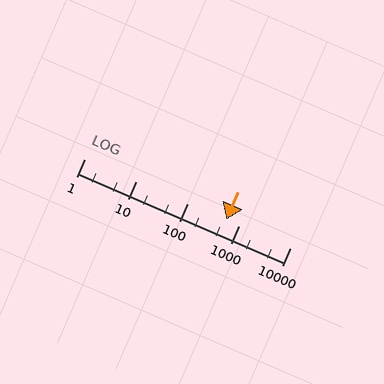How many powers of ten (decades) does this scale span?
The scale spans 4 decades, from 1 to 10000.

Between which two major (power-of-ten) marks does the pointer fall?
The pointer is between 100 and 1000.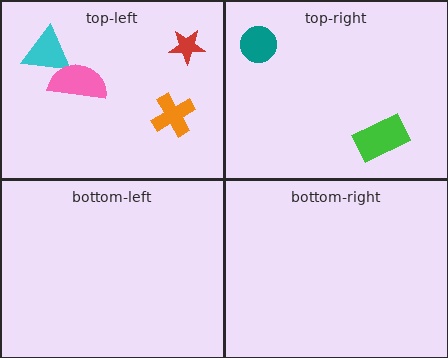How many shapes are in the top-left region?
4.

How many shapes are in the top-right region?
2.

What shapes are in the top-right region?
The green rectangle, the teal circle.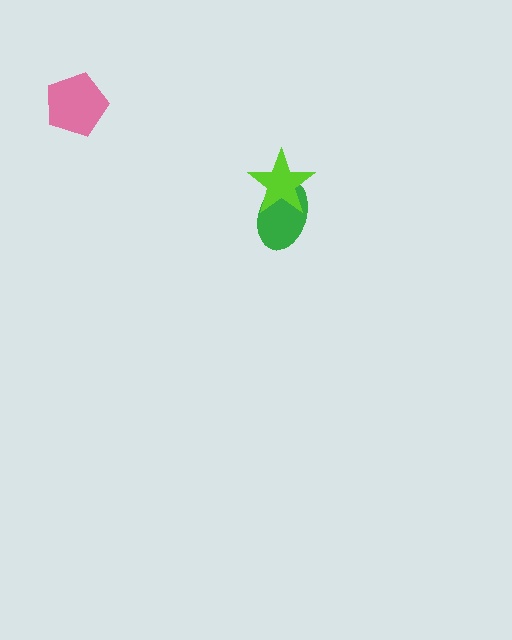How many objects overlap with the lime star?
1 object overlaps with the lime star.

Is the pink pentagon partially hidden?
No, no other shape covers it.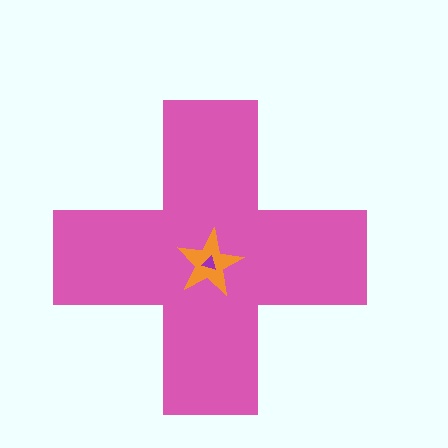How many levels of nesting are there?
3.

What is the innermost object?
The purple triangle.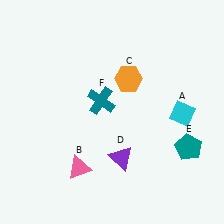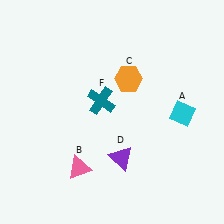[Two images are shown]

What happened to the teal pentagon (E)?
The teal pentagon (E) was removed in Image 2. It was in the bottom-right area of Image 1.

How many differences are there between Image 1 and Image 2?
There is 1 difference between the two images.